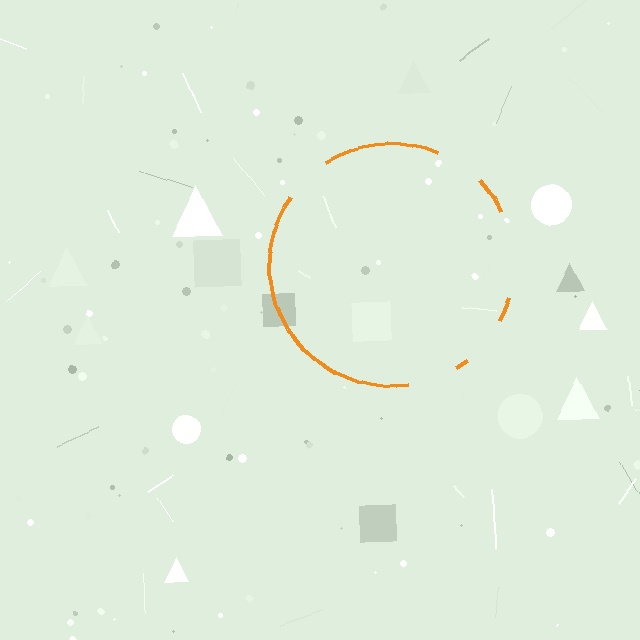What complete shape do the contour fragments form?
The contour fragments form a circle.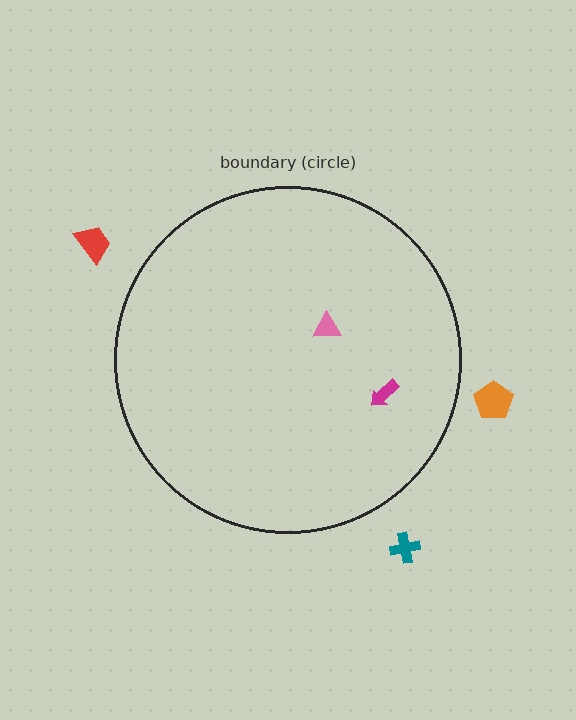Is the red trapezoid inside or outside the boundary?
Outside.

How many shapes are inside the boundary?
2 inside, 3 outside.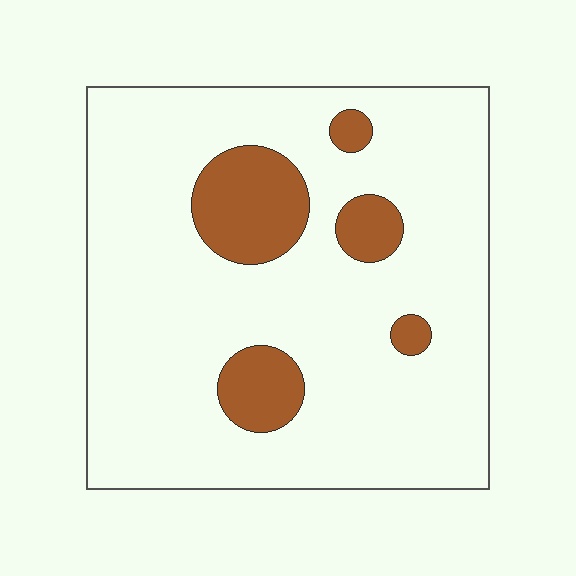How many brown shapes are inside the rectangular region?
5.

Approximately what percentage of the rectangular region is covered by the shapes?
Approximately 15%.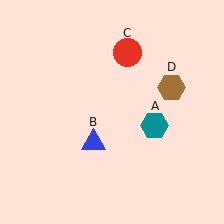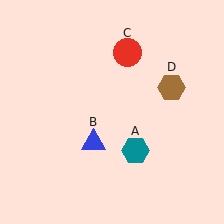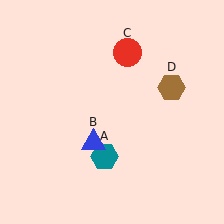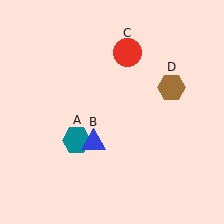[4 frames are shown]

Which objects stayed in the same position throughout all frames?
Blue triangle (object B) and red circle (object C) and brown hexagon (object D) remained stationary.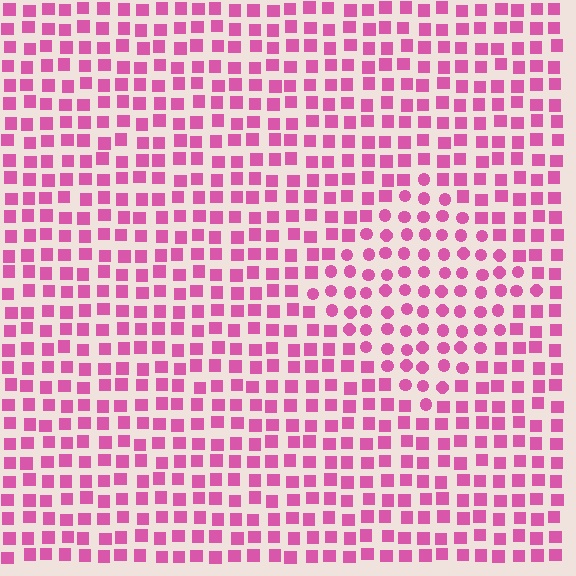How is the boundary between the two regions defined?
The boundary is defined by a change in element shape: circles inside vs. squares outside. All elements share the same color and spacing.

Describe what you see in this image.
The image is filled with small pink elements arranged in a uniform grid. A diamond-shaped region contains circles, while the surrounding area contains squares. The boundary is defined purely by the change in element shape.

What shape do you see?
I see a diamond.